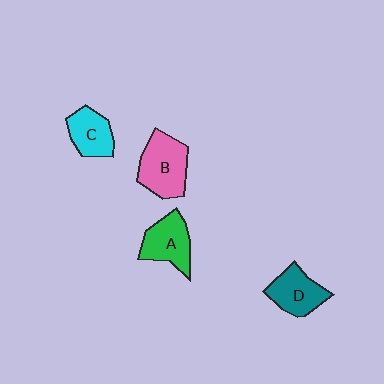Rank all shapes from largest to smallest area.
From largest to smallest: B (pink), A (green), D (teal), C (cyan).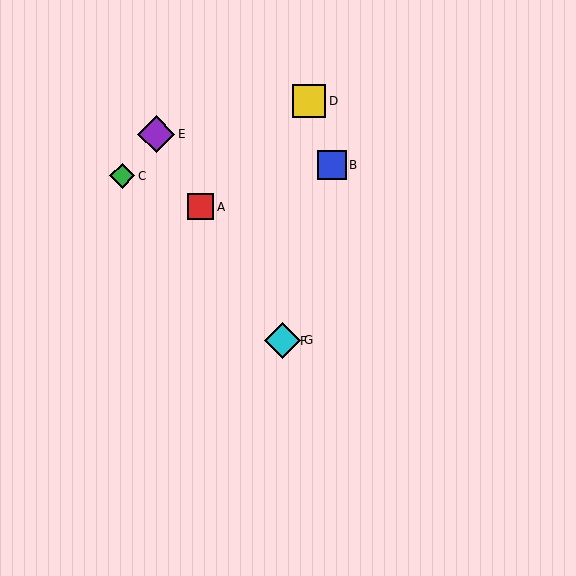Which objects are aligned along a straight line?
Objects A, E, F, G are aligned along a straight line.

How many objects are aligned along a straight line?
4 objects (A, E, F, G) are aligned along a straight line.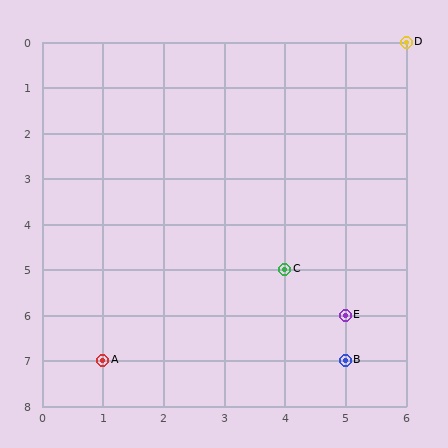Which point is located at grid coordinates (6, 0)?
Point D is at (6, 0).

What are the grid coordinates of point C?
Point C is at grid coordinates (4, 5).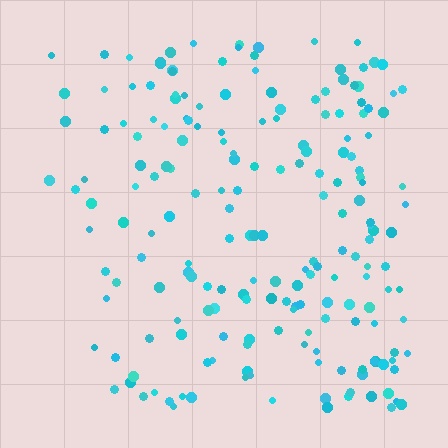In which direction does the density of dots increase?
From left to right, with the right side densest.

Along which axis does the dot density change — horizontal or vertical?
Horizontal.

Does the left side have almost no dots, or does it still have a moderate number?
Still a moderate number, just noticeably fewer than the right.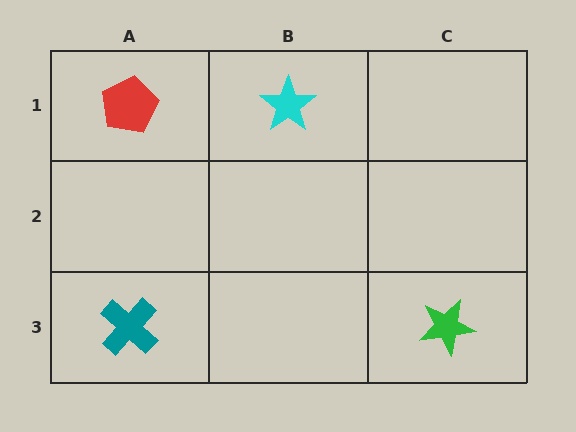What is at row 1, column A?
A red pentagon.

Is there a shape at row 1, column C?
No, that cell is empty.